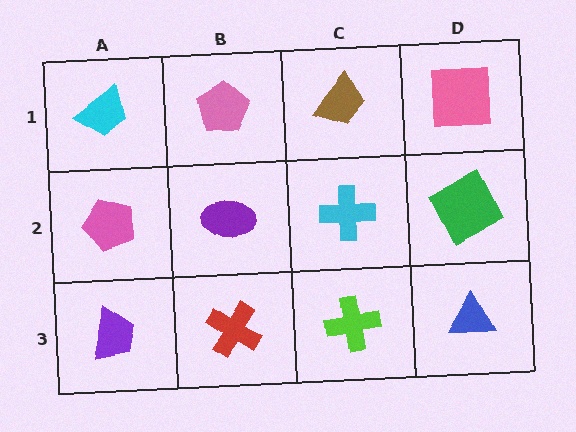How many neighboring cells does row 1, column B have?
3.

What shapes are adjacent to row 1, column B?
A purple ellipse (row 2, column B), a cyan trapezoid (row 1, column A), a brown trapezoid (row 1, column C).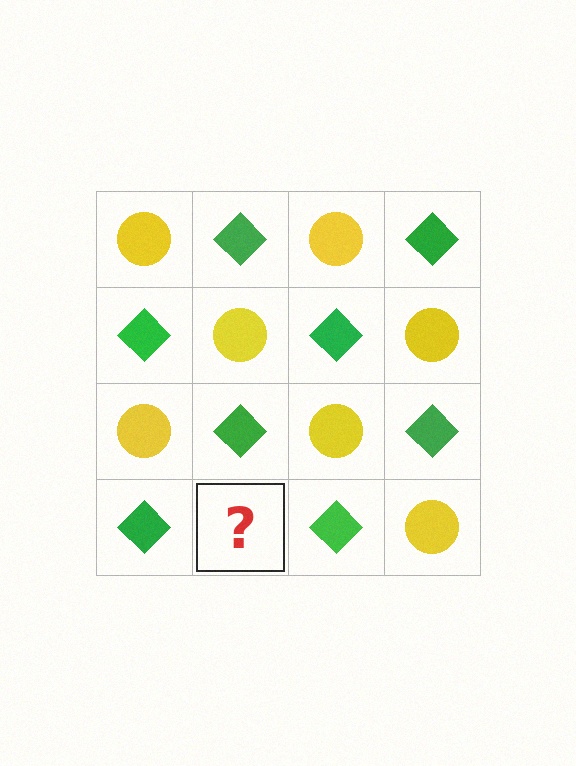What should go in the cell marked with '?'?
The missing cell should contain a yellow circle.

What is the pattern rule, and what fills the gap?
The rule is that it alternates yellow circle and green diamond in a checkerboard pattern. The gap should be filled with a yellow circle.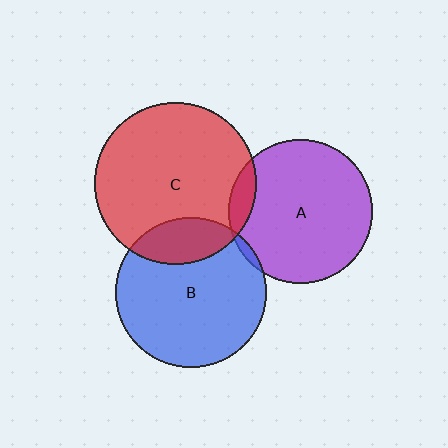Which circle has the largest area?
Circle C (red).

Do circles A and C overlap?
Yes.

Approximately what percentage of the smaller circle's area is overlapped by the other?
Approximately 10%.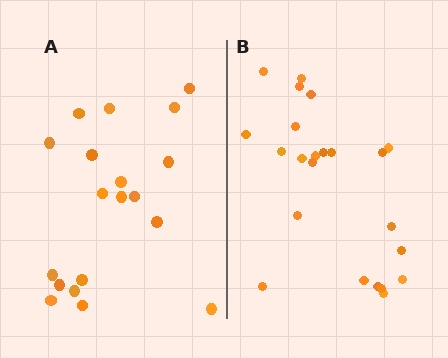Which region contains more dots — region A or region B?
Region B (the right region) has more dots.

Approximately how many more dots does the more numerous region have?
Region B has about 4 more dots than region A.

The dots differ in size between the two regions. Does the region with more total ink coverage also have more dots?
No. Region A has more total ink coverage because its dots are larger, but region B actually contains more individual dots. Total area can be misleading — the number of items is what matters here.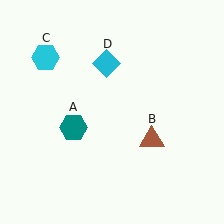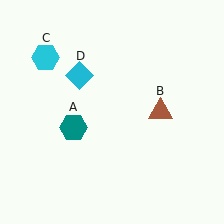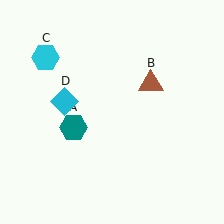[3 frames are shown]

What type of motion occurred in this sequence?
The brown triangle (object B), cyan diamond (object D) rotated counterclockwise around the center of the scene.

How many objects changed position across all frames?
2 objects changed position: brown triangle (object B), cyan diamond (object D).